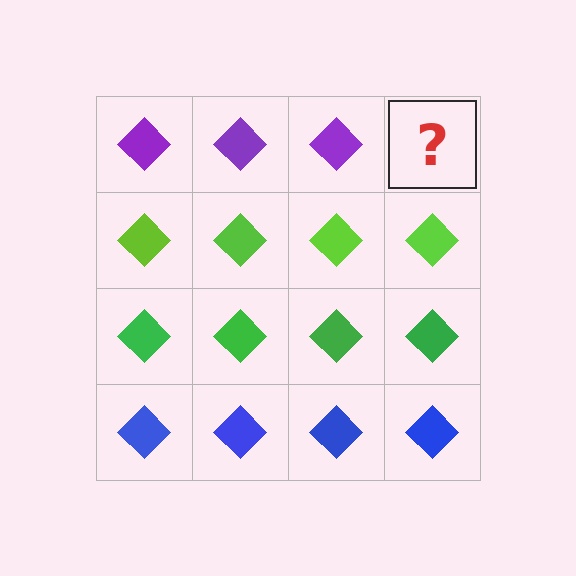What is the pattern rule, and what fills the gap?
The rule is that each row has a consistent color. The gap should be filled with a purple diamond.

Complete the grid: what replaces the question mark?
The question mark should be replaced with a purple diamond.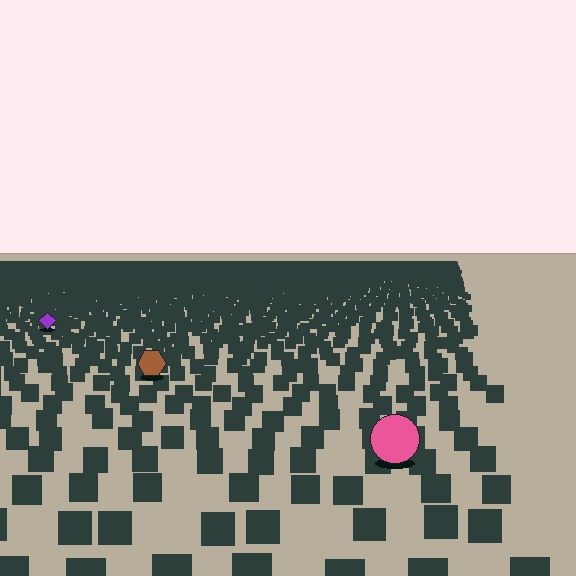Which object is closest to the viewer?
The pink circle is closest. The texture marks near it are larger and more spread out.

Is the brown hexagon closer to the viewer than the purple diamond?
Yes. The brown hexagon is closer — you can tell from the texture gradient: the ground texture is coarser near it.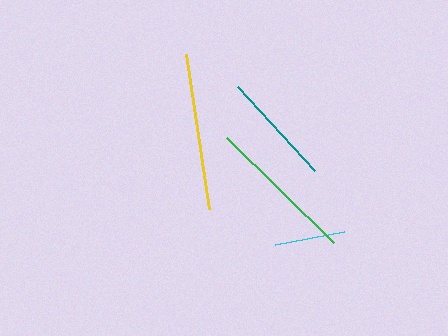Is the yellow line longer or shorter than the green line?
The yellow line is longer than the green line.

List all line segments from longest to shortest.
From longest to shortest: yellow, green, teal, cyan.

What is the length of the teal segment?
The teal segment is approximately 114 pixels long.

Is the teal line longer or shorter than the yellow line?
The yellow line is longer than the teal line.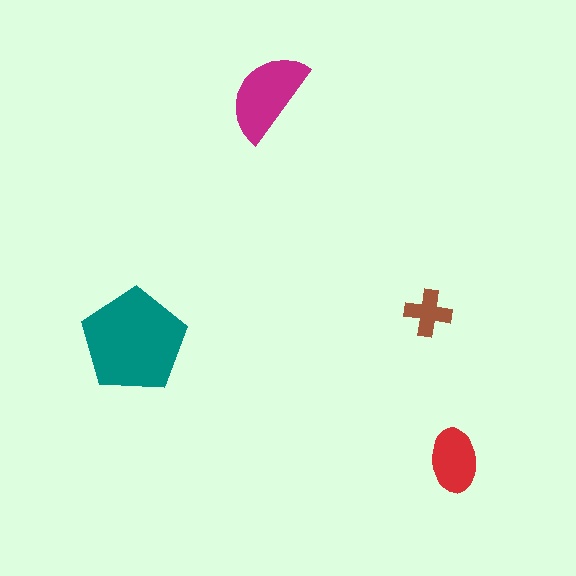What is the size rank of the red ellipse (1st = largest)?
3rd.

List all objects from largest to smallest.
The teal pentagon, the magenta semicircle, the red ellipse, the brown cross.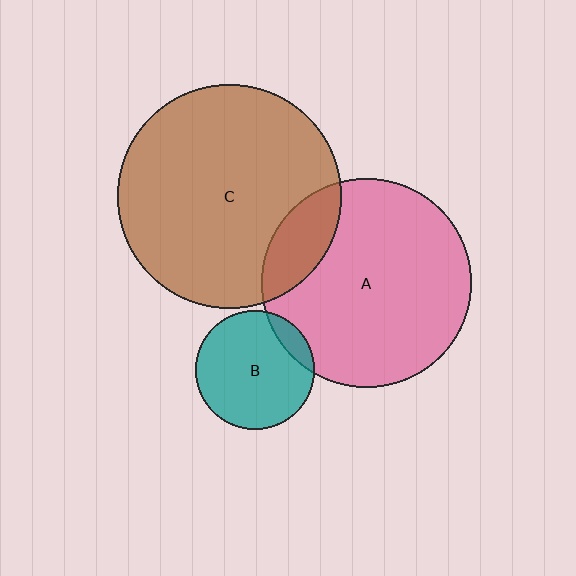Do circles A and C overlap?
Yes.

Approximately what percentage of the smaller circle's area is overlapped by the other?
Approximately 15%.